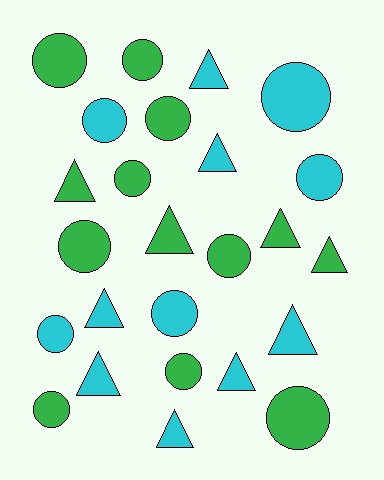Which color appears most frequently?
Green, with 13 objects.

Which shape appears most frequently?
Circle, with 14 objects.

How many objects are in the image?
There are 25 objects.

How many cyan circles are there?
There are 5 cyan circles.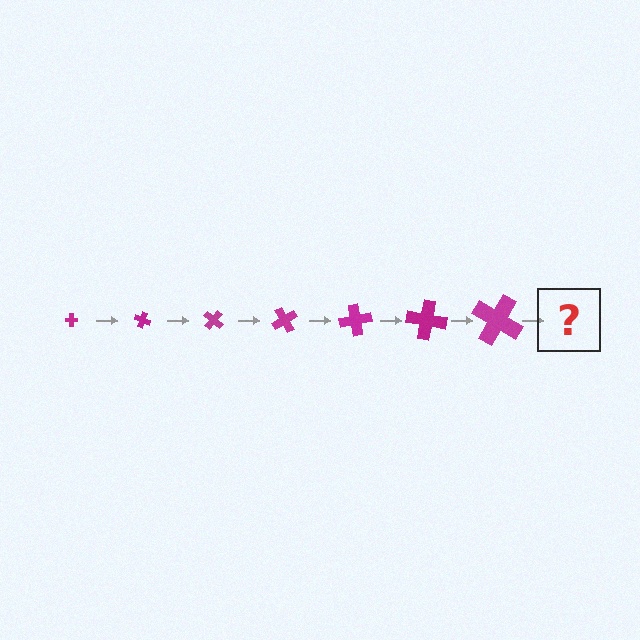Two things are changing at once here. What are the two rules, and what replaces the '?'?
The two rules are that the cross grows larger each step and it rotates 20 degrees each step. The '?' should be a cross, larger than the previous one and rotated 140 degrees from the start.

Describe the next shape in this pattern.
It should be a cross, larger than the previous one and rotated 140 degrees from the start.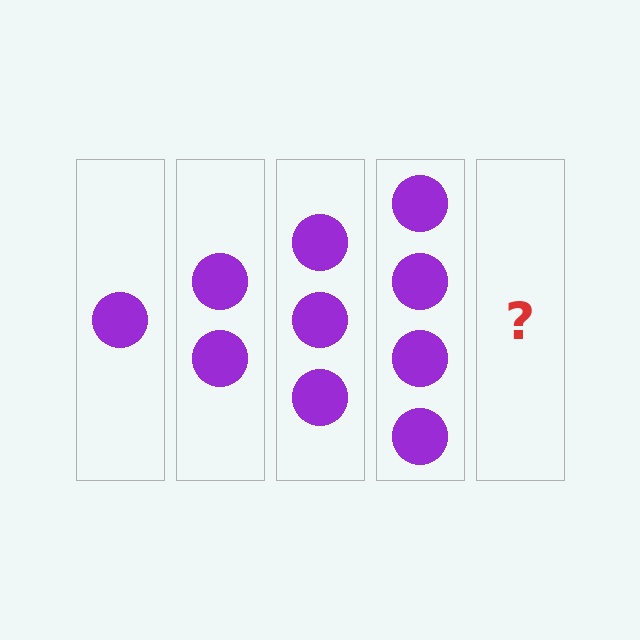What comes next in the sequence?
The next element should be 5 circles.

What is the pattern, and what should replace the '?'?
The pattern is that each step adds one more circle. The '?' should be 5 circles.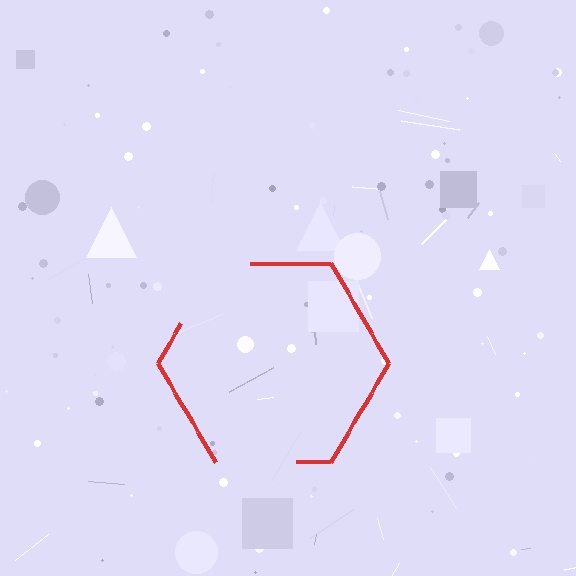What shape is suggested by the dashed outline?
The dashed outline suggests a hexagon.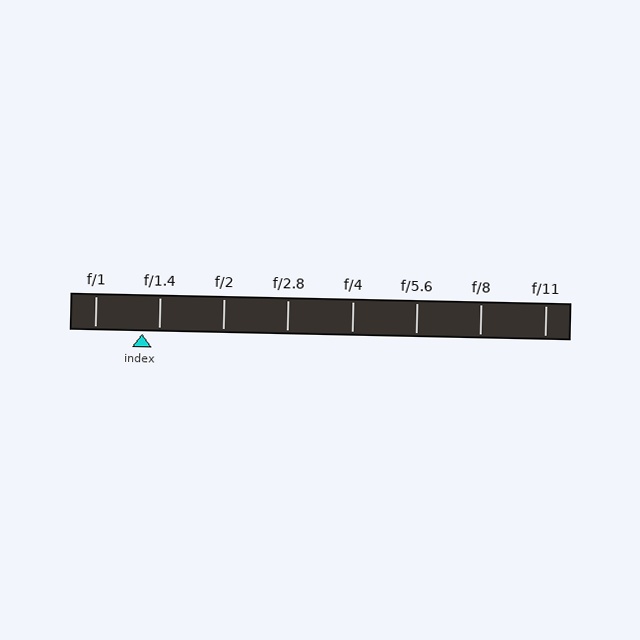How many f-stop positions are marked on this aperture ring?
There are 8 f-stop positions marked.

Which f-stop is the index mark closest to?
The index mark is closest to f/1.4.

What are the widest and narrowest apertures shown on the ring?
The widest aperture shown is f/1 and the narrowest is f/11.